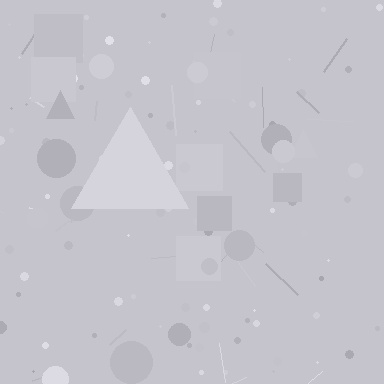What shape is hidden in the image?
A triangle is hidden in the image.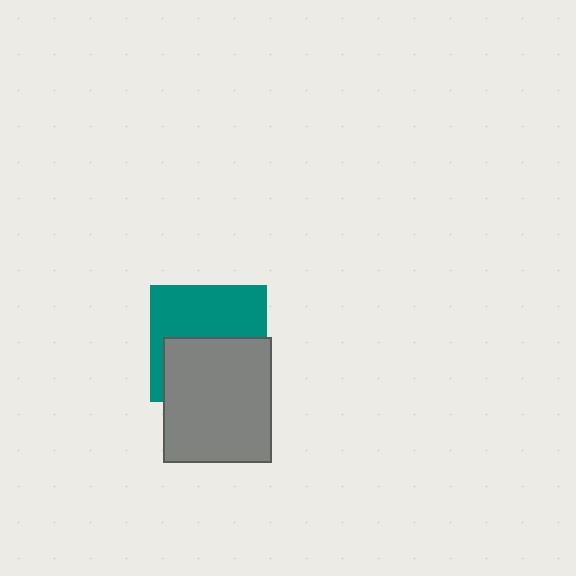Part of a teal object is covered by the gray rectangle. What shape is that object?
It is a square.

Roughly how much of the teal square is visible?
About half of it is visible (roughly 51%).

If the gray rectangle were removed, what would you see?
You would see the complete teal square.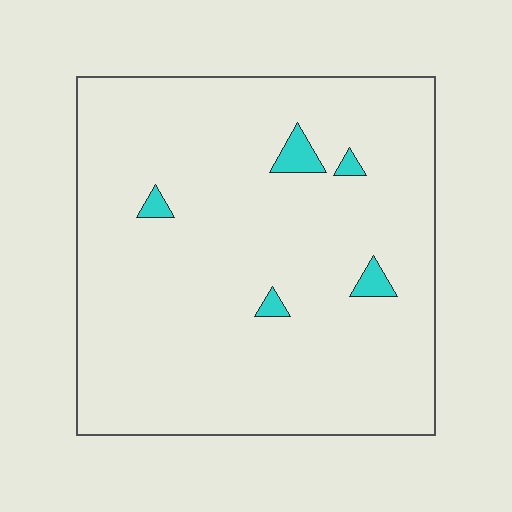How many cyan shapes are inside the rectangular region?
5.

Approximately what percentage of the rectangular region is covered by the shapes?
Approximately 5%.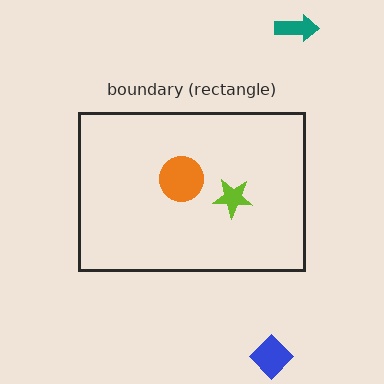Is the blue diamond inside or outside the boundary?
Outside.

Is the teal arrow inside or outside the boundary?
Outside.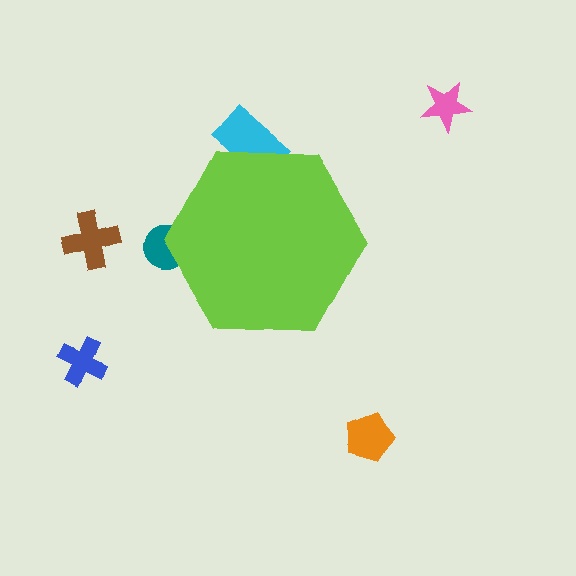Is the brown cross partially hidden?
No, the brown cross is fully visible.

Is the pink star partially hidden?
No, the pink star is fully visible.